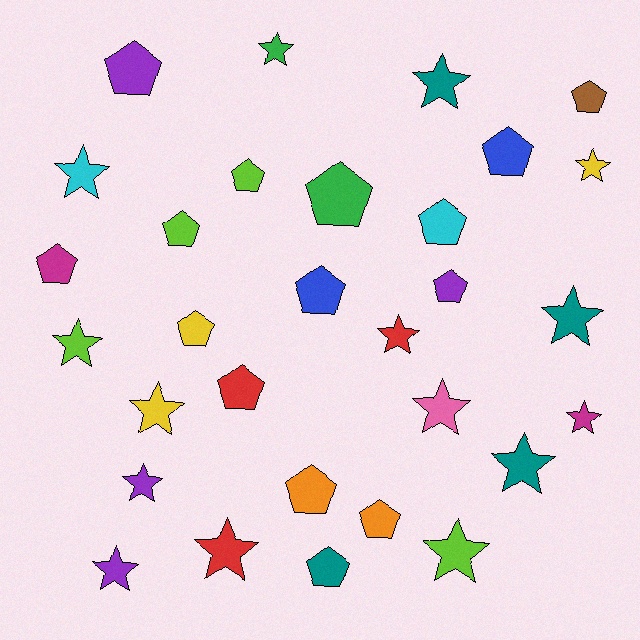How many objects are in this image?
There are 30 objects.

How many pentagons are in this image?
There are 15 pentagons.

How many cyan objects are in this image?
There are 2 cyan objects.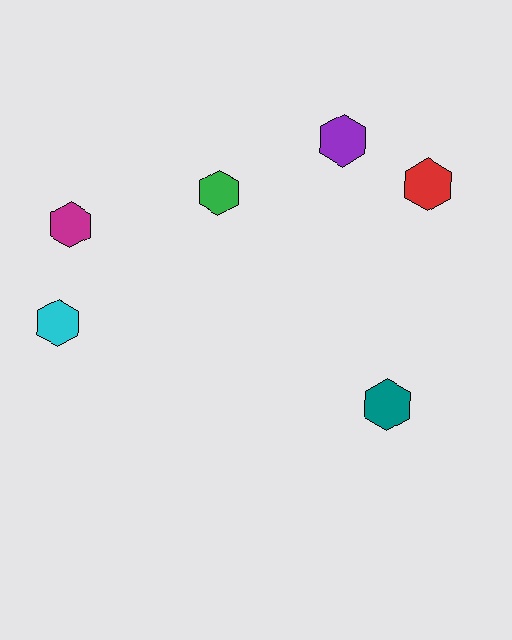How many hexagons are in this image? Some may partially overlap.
There are 6 hexagons.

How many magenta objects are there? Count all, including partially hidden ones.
There is 1 magenta object.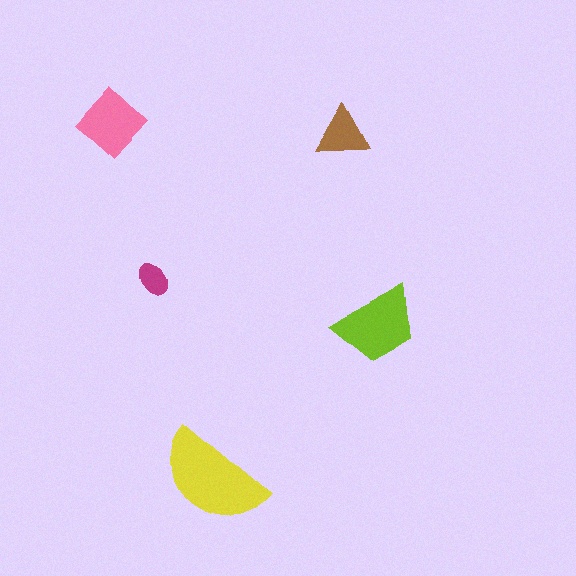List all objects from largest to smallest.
The yellow semicircle, the lime trapezoid, the pink diamond, the brown triangle, the magenta ellipse.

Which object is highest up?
The pink diamond is topmost.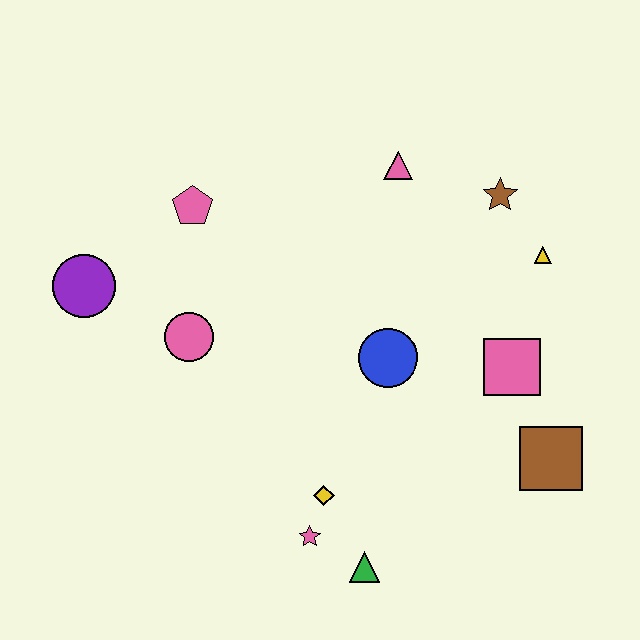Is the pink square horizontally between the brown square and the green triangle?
Yes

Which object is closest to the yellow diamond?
The pink star is closest to the yellow diamond.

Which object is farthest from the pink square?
The purple circle is farthest from the pink square.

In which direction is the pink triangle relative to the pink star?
The pink triangle is above the pink star.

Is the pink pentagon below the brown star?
Yes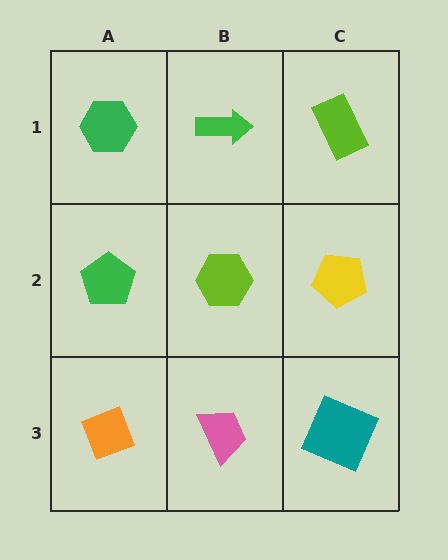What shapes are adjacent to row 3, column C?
A yellow pentagon (row 2, column C), a pink trapezoid (row 3, column B).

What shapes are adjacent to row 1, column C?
A yellow pentagon (row 2, column C), a green arrow (row 1, column B).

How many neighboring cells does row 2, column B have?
4.